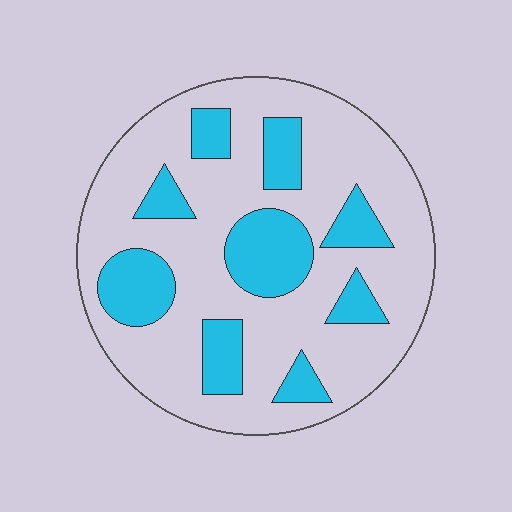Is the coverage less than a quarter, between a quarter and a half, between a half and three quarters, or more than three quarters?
Between a quarter and a half.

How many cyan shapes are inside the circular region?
9.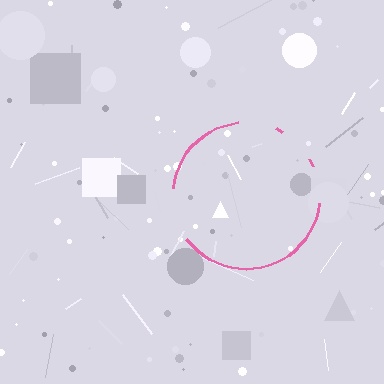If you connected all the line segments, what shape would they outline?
They would outline a circle.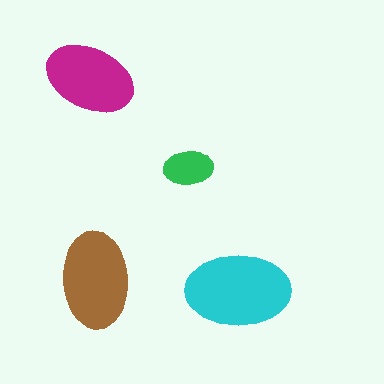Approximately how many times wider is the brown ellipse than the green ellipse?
About 2 times wider.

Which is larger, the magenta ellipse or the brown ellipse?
The brown one.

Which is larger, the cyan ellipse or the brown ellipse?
The cyan one.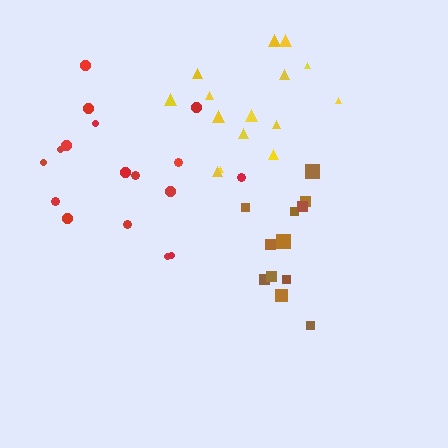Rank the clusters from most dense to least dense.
red, yellow, brown.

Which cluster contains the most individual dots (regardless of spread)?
Red (17).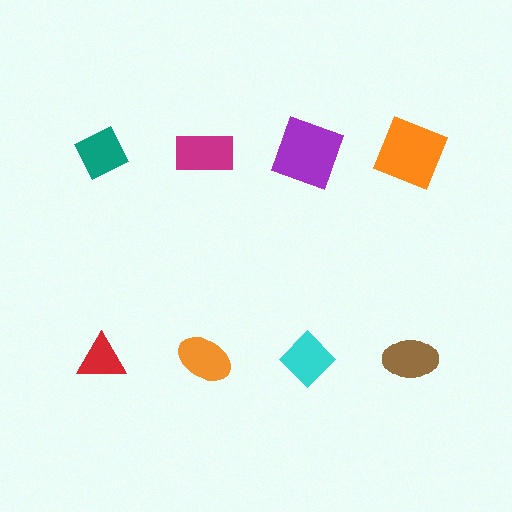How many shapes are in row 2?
4 shapes.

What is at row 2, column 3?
A cyan diamond.